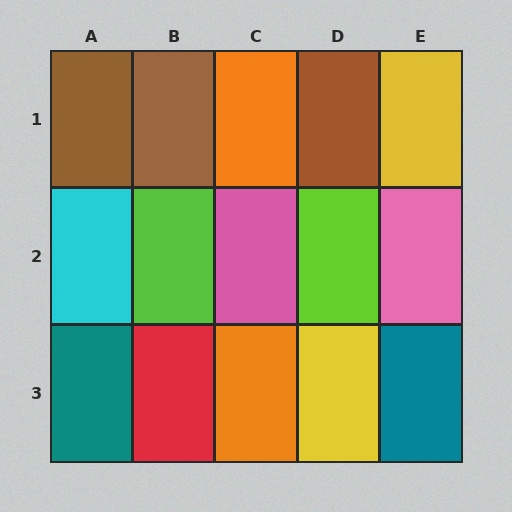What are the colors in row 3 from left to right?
Teal, red, orange, yellow, teal.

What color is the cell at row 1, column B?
Brown.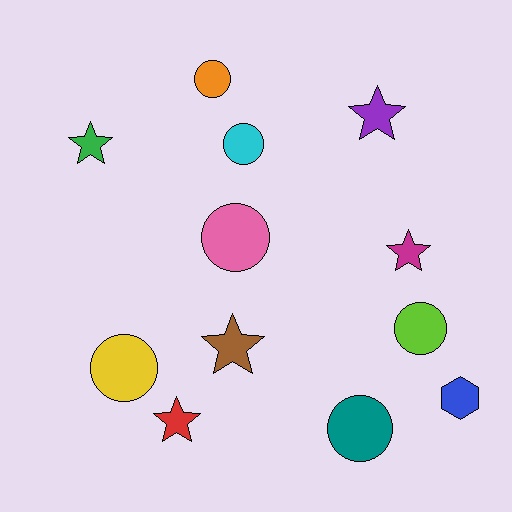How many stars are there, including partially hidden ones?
There are 5 stars.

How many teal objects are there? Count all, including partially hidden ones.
There is 1 teal object.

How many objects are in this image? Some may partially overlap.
There are 12 objects.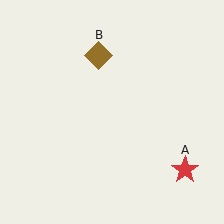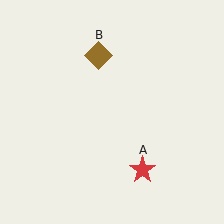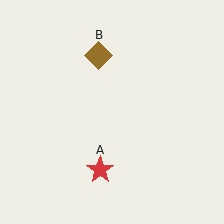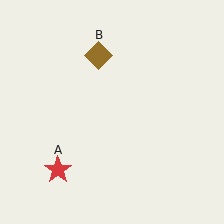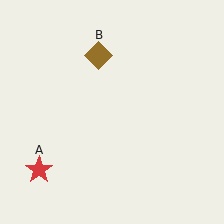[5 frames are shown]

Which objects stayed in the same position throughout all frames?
Brown diamond (object B) remained stationary.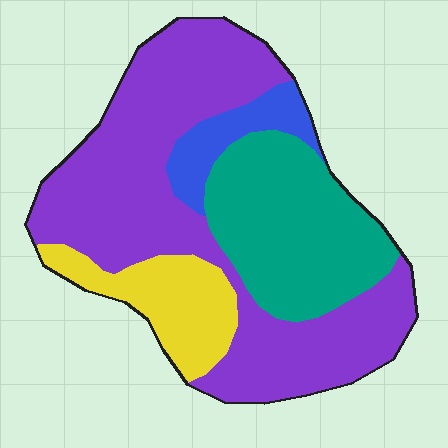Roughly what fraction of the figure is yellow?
Yellow covers around 15% of the figure.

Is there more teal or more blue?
Teal.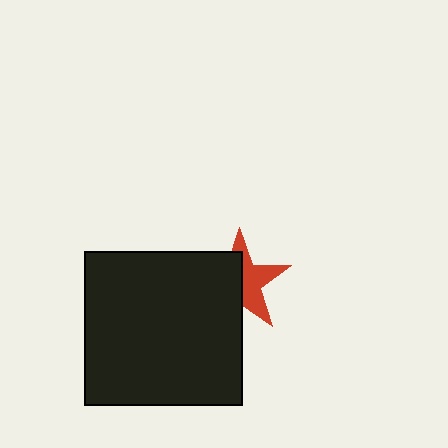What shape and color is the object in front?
The object in front is a black rectangle.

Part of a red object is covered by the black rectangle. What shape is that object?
It is a star.